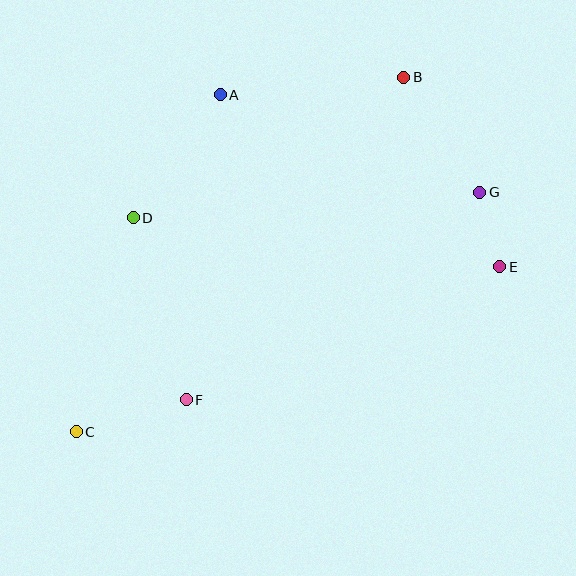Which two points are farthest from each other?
Points B and C are farthest from each other.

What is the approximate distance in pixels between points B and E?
The distance between B and E is approximately 213 pixels.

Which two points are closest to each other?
Points E and G are closest to each other.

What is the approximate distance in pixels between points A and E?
The distance between A and E is approximately 328 pixels.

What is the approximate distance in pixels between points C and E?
The distance between C and E is approximately 454 pixels.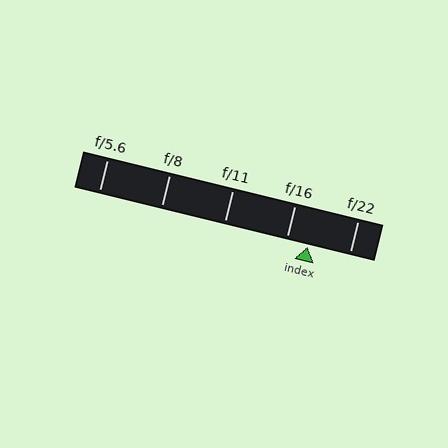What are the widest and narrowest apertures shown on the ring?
The widest aperture shown is f/5.6 and the narrowest is f/22.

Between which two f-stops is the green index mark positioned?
The index mark is between f/16 and f/22.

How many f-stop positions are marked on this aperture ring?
There are 5 f-stop positions marked.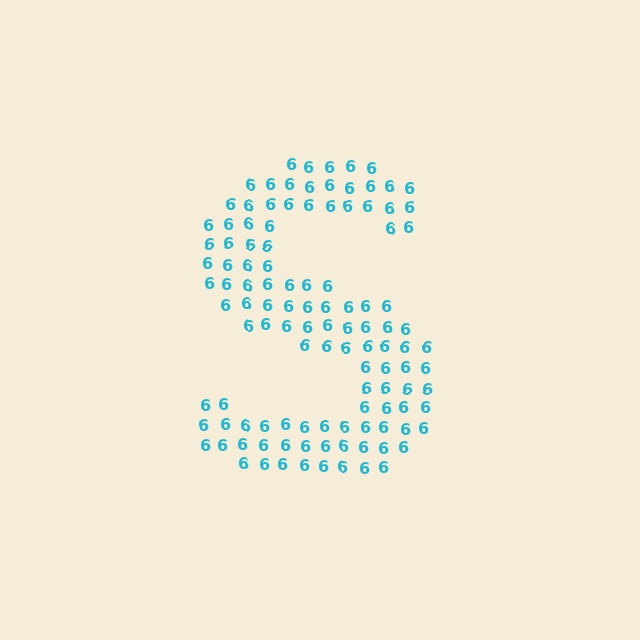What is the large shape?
The large shape is the letter S.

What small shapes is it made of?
It is made of small digit 6's.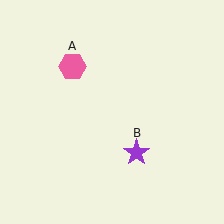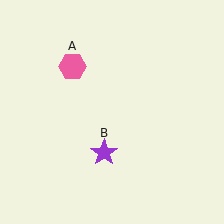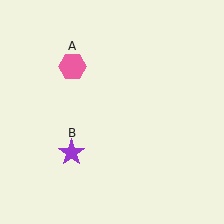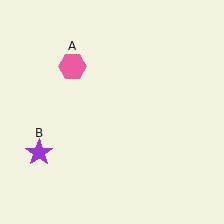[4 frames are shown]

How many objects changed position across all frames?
1 object changed position: purple star (object B).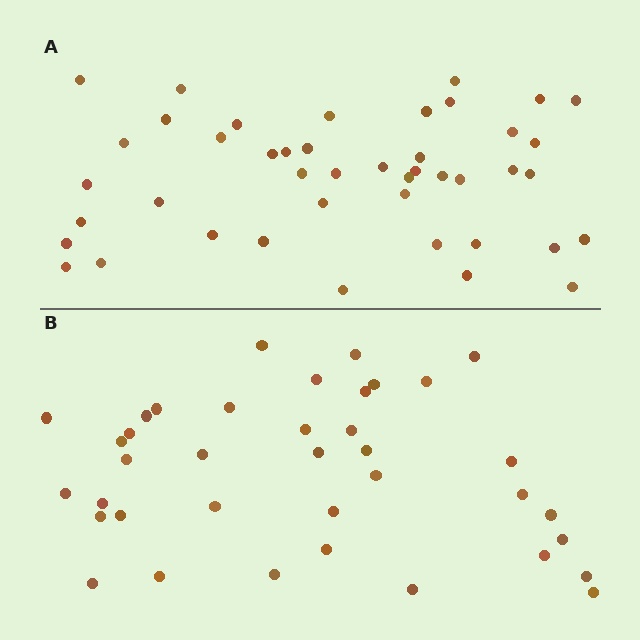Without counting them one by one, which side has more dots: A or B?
Region A (the top region) has more dots.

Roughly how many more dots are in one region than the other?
Region A has about 6 more dots than region B.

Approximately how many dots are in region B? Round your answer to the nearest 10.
About 40 dots. (The exact count is 38, which rounds to 40.)